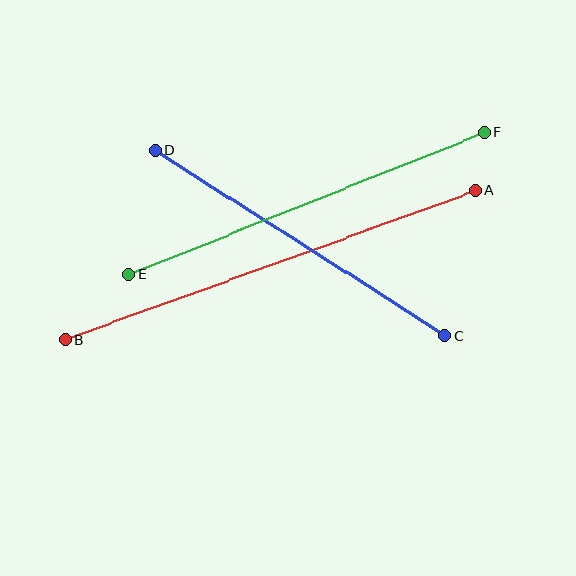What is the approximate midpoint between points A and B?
The midpoint is at approximately (271, 265) pixels.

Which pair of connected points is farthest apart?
Points A and B are farthest apart.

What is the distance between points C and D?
The distance is approximately 344 pixels.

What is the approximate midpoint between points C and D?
The midpoint is at approximately (300, 243) pixels.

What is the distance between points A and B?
The distance is approximately 436 pixels.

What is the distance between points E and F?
The distance is approximately 383 pixels.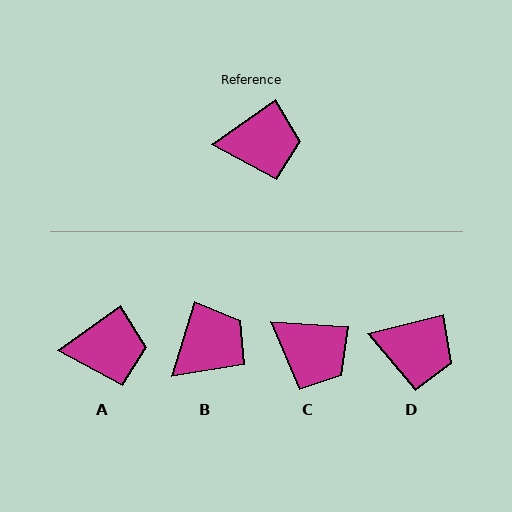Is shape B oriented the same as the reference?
No, it is off by about 37 degrees.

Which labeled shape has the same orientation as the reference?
A.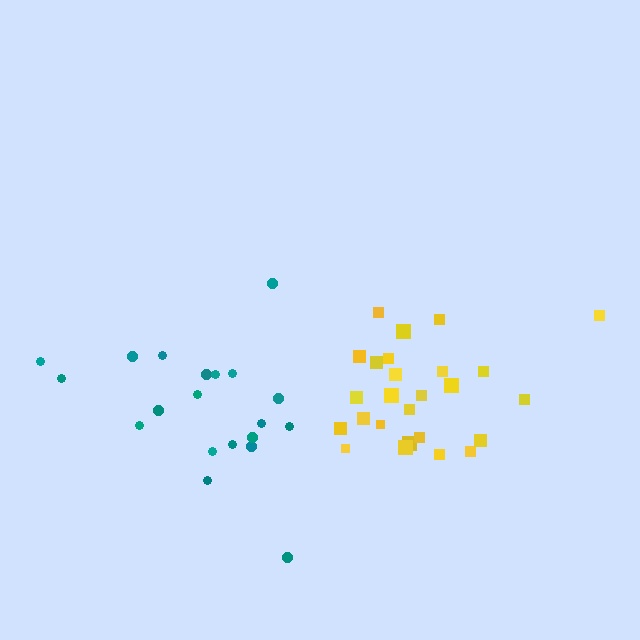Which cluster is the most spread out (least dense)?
Teal.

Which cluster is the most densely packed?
Yellow.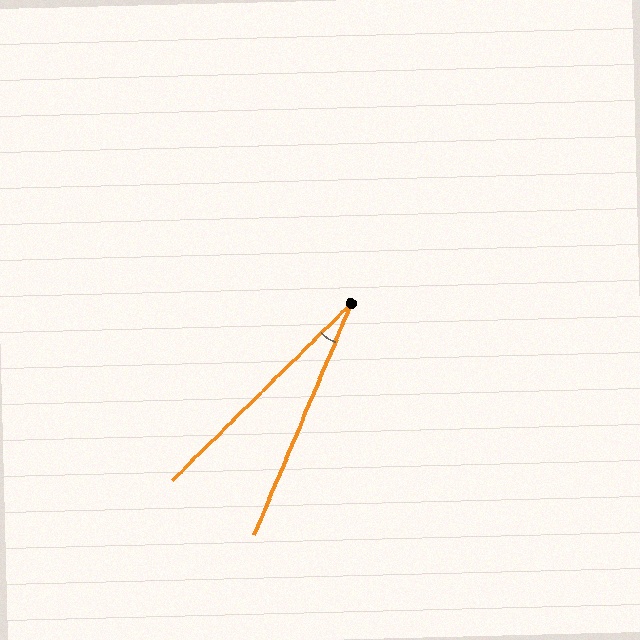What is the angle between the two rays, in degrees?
Approximately 22 degrees.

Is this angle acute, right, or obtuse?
It is acute.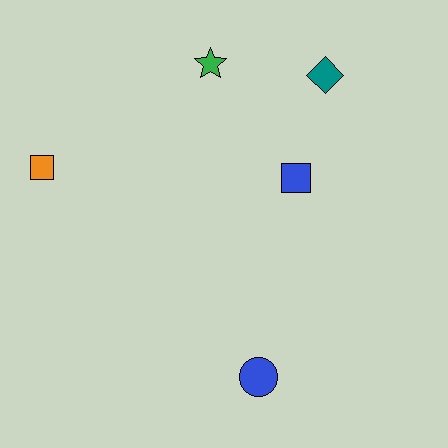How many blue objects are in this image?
There are 2 blue objects.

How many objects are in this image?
There are 5 objects.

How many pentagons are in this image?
There are no pentagons.